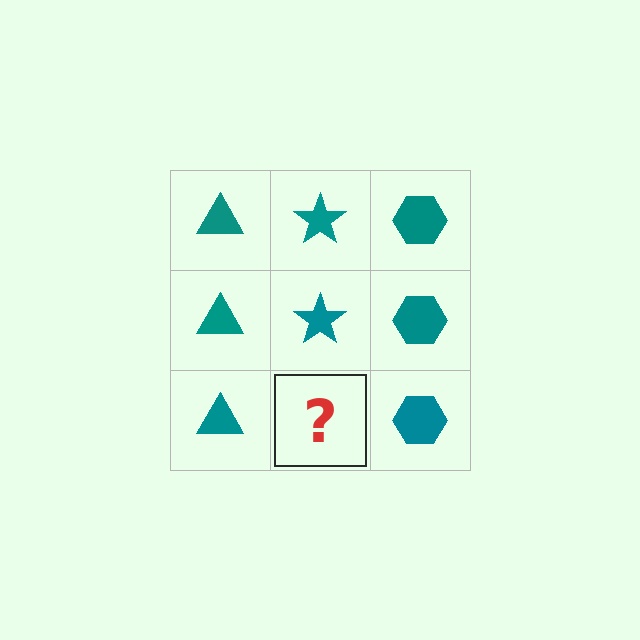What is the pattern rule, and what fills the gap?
The rule is that each column has a consistent shape. The gap should be filled with a teal star.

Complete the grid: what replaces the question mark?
The question mark should be replaced with a teal star.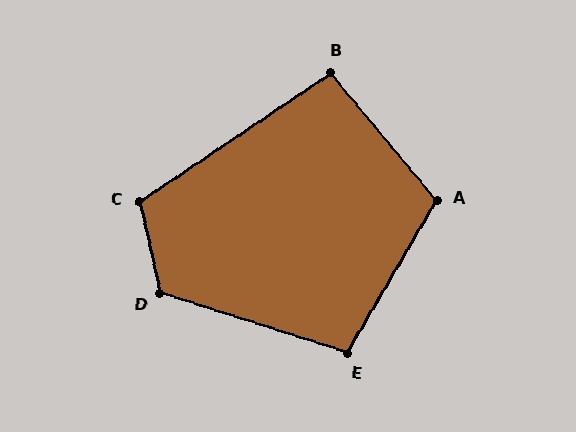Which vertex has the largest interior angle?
D, at approximately 120 degrees.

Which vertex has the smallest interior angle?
B, at approximately 96 degrees.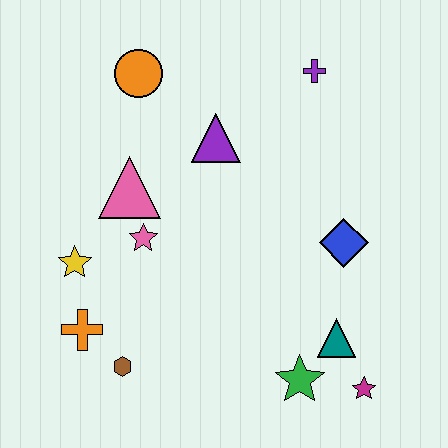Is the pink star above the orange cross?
Yes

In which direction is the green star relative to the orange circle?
The green star is below the orange circle.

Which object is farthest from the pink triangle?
The magenta star is farthest from the pink triangle.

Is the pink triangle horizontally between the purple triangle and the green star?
No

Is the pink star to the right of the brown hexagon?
Yes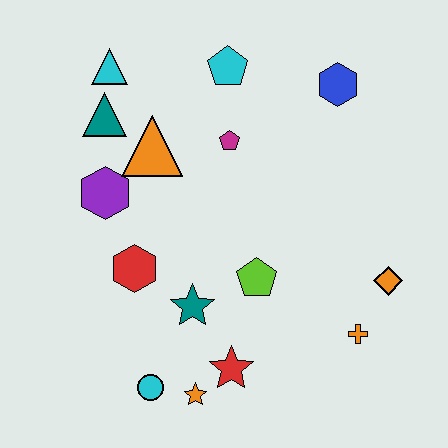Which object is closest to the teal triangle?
The cyan triangle is closest to the teal triangle.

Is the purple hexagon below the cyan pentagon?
Yes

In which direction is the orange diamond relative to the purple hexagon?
The orange diamond is to the right of the purple hexagon.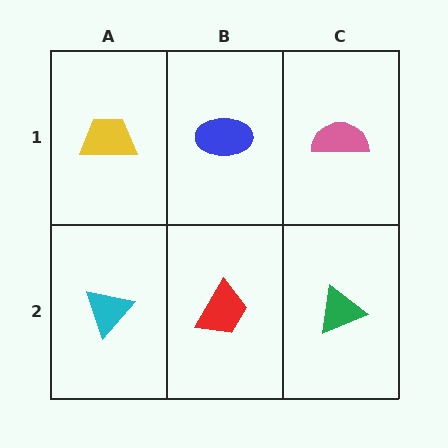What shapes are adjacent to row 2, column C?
A pink semicircle (row 1, column C), a red trapezoid (row 2, column B).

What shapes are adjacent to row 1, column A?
A cyan triangle (row 2, column A), a blue ellipse (row 1, column B).